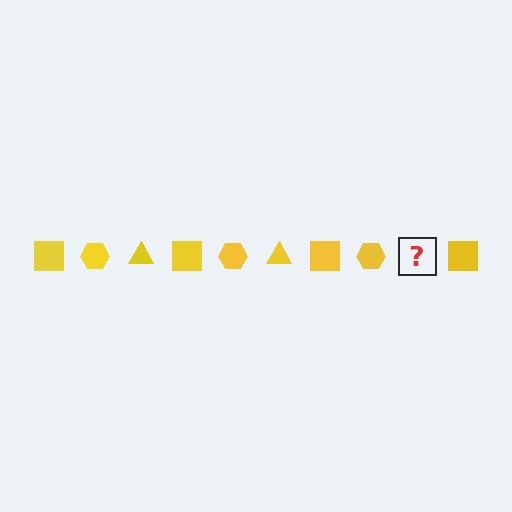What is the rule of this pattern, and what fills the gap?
The rule is that the pattern cycles through square, hexagon, triangle shapes in yellow. The gap should be filled with a yellow triangle.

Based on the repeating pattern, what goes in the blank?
The blank should be a yellow triangle.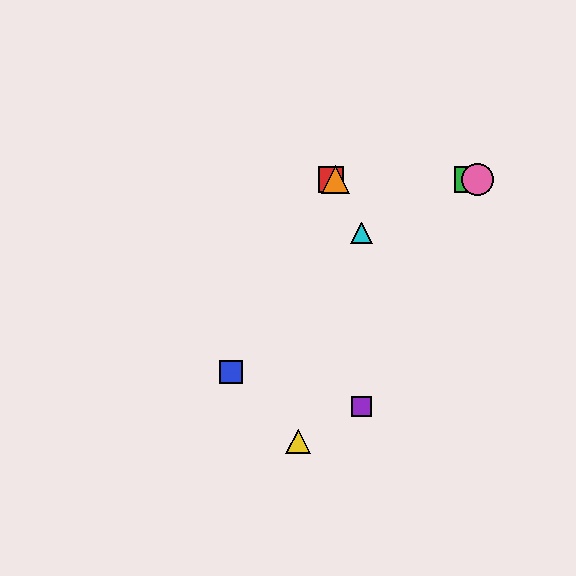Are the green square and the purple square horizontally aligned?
No, the green square is at y≈179 and the purple square is at y≈406.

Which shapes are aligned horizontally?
The red square, the green square, the orange triangle, the pink circle are aligned horizontally.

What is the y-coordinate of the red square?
The red square is at y≈179.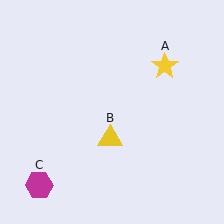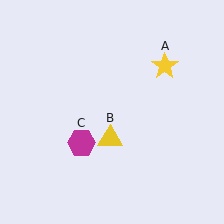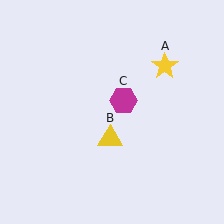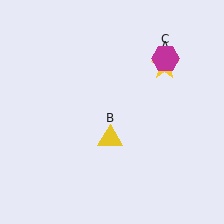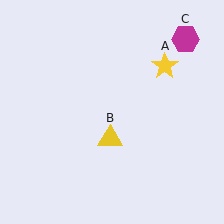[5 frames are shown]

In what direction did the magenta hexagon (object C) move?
The magenta hexagon (object C) moved up and to the right.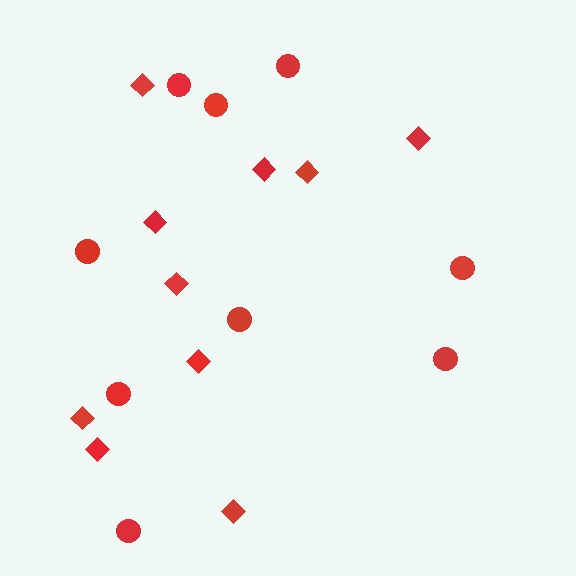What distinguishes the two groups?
There are 2 groups: one group of diamonds (10) and one group of circles (9).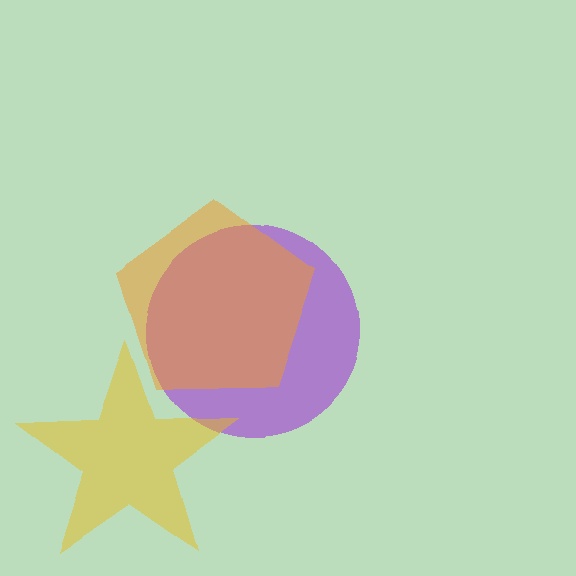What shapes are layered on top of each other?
The layered shapes are: a purple circle, a yellow star, an orange pentagon.